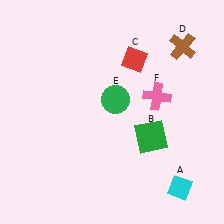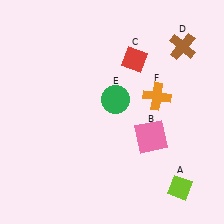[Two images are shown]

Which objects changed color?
A changed from cyan to lime. B changed from green to pink. F changed from pink to orange.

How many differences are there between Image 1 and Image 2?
There are 3 differences between the two images.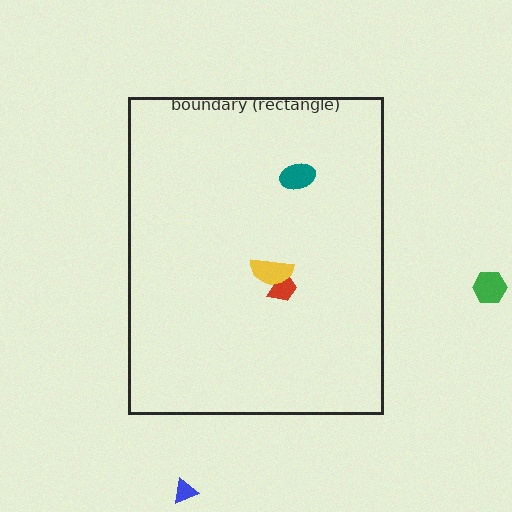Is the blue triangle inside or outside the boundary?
Outside.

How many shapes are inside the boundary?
3 inside, 2 outside.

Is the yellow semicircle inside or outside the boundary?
Inside.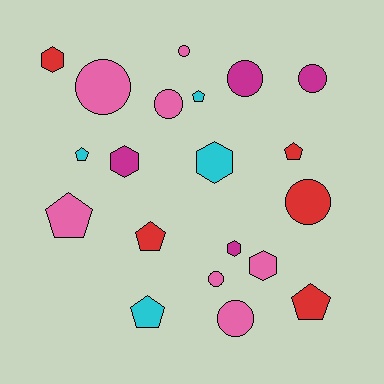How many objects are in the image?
There are 20 objects.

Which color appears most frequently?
Pink, with 7 objects.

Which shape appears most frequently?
Circle, with 8 objects.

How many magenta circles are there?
There are 2 magenta circles.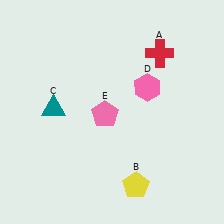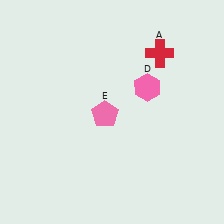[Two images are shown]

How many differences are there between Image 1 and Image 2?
There are 2 differences between the two images.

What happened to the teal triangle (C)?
The teal triangle (C) was removed in Image 2. It was in the top-left area of Image 1.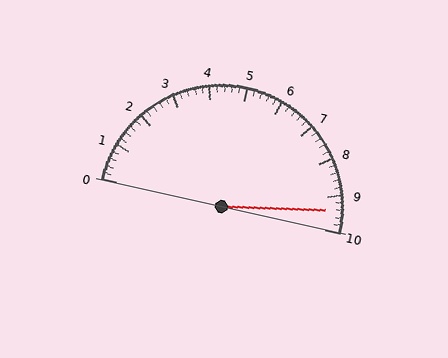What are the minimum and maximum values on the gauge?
The gauge ranges from 0 to 10.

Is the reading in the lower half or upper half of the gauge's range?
The reading is in the upper half of the range (0 to 10).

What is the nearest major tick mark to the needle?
The nearest major tick mark is 9.